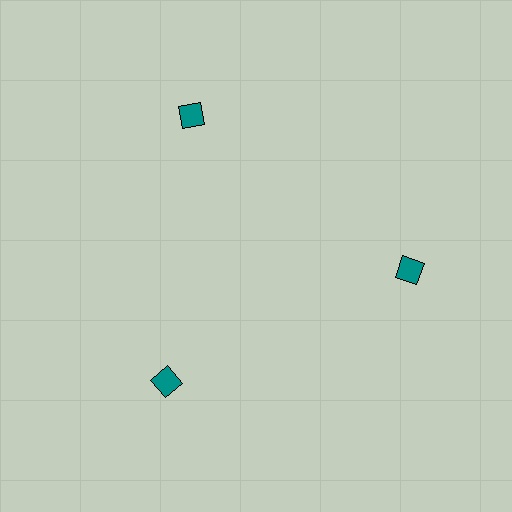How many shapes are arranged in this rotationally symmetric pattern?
There are 3 shapes, arranged in 3 groups of 1.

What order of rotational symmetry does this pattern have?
This pattern has 3-fold rotational symmetry.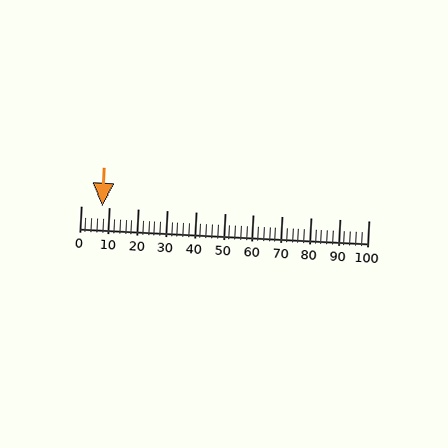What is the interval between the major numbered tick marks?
The major tick marks are spaced 10 units apart.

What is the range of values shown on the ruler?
The ruler shows values from 0 to 100.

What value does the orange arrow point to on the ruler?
The orange arrow points to approximately 7.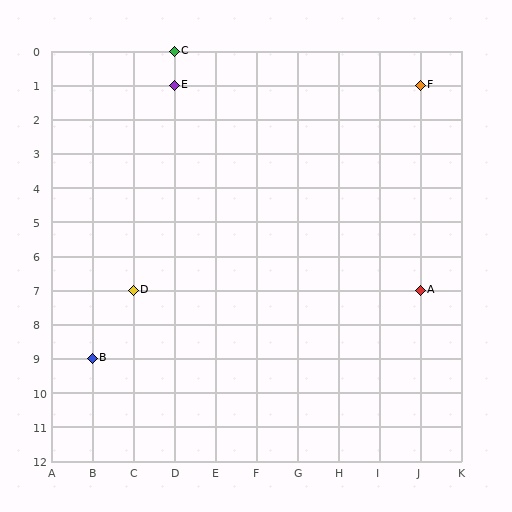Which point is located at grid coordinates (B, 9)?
Point B is at (B, 9).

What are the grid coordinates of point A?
Point A is at grid coordinates (J, 7).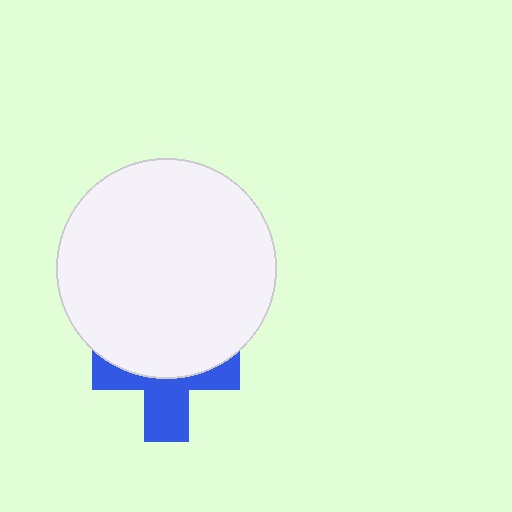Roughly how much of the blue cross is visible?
About half of it is visible (roughly 47%).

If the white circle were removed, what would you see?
You would see the complete blue cross.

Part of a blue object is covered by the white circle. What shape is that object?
It is a cross.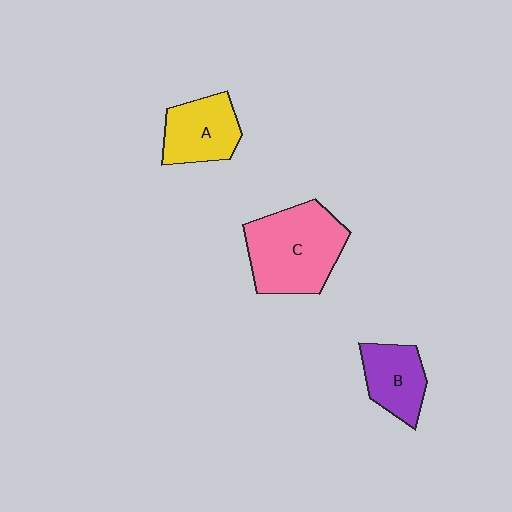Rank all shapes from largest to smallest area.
From largest to smallest: C (pink), A (yellow), B (purple).